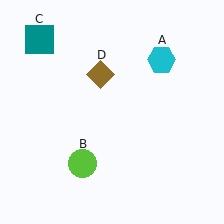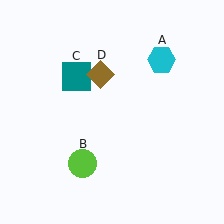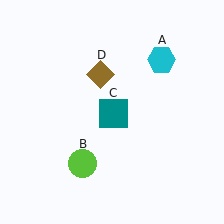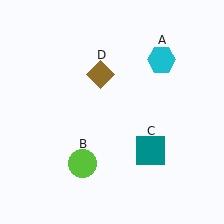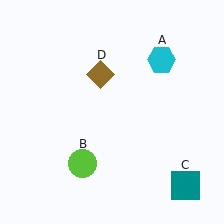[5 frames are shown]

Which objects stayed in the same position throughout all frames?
Cyan hexagon (object A) and lime circle (object B) and brown diamond (object D) remained stationary.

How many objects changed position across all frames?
1 object changed position: teal square (object C).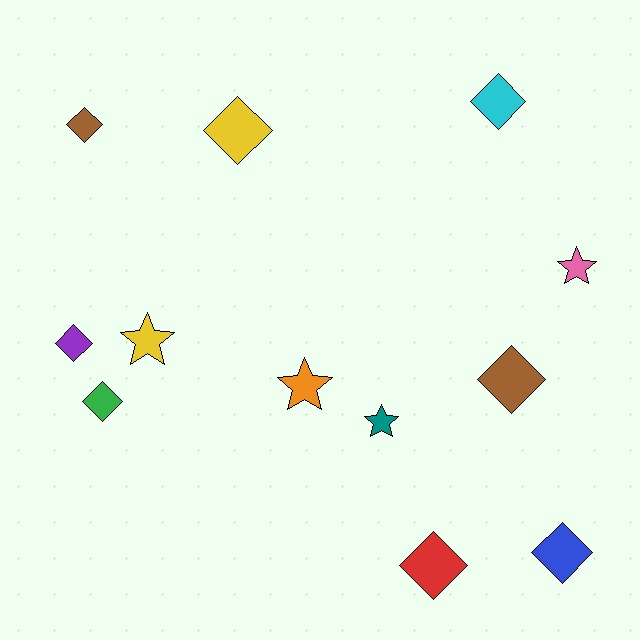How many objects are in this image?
There are 12 objects.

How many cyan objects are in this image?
There is 1 cyan object.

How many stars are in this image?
There are 4 stars.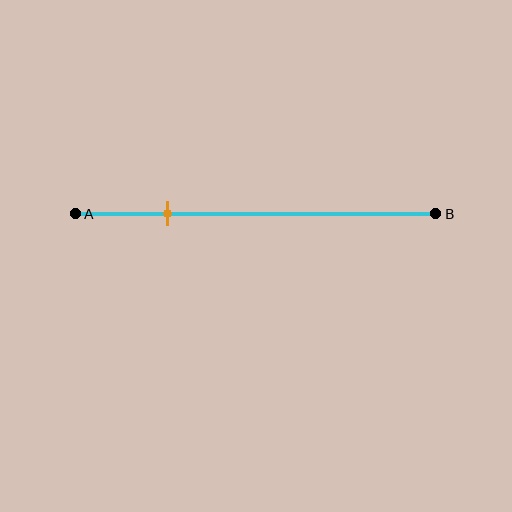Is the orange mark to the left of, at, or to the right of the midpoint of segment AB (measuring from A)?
The orange mark is to the left of the midpoint of segment AB.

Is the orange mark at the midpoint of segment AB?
No, the mark is at about 25% from A, not at the 50% midpoint.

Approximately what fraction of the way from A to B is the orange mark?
The orange mark is approximately 25% of the way from A to B.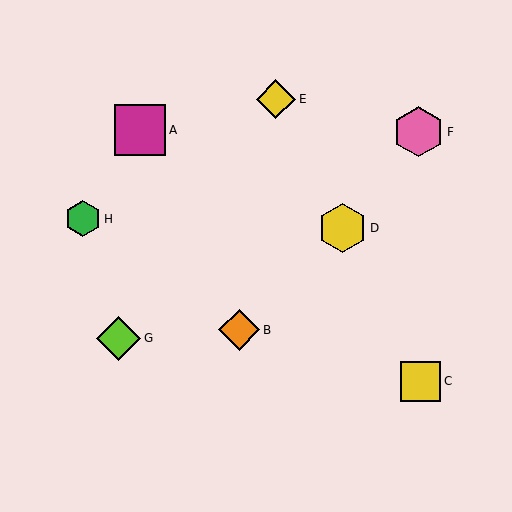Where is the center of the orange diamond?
The center of the orange diamond is at (239, 330).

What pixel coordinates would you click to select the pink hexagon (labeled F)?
Click at (419, 132) to select the pink hexagon F.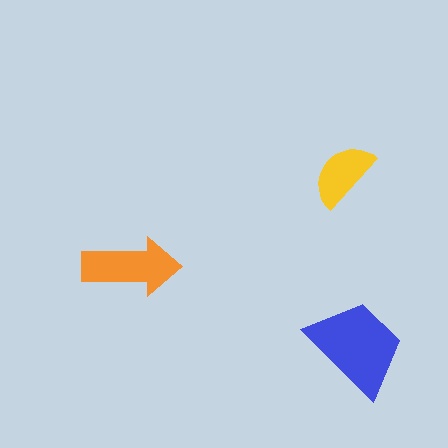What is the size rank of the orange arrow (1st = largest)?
2nd.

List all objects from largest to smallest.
The blue trapezoid, the orange arrow, the yellow semicircle.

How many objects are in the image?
There are 3 objects in the image.